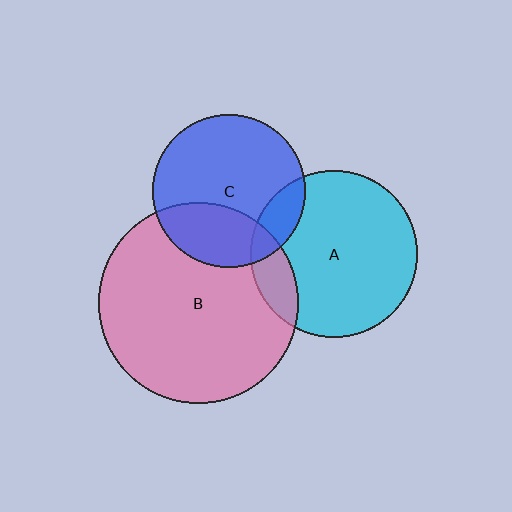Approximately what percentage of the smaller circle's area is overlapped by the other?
Approximately 15%.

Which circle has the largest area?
Circle B (pink).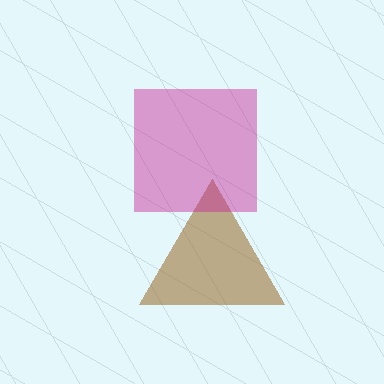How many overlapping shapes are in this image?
There are 2 overlapping shapes in the image.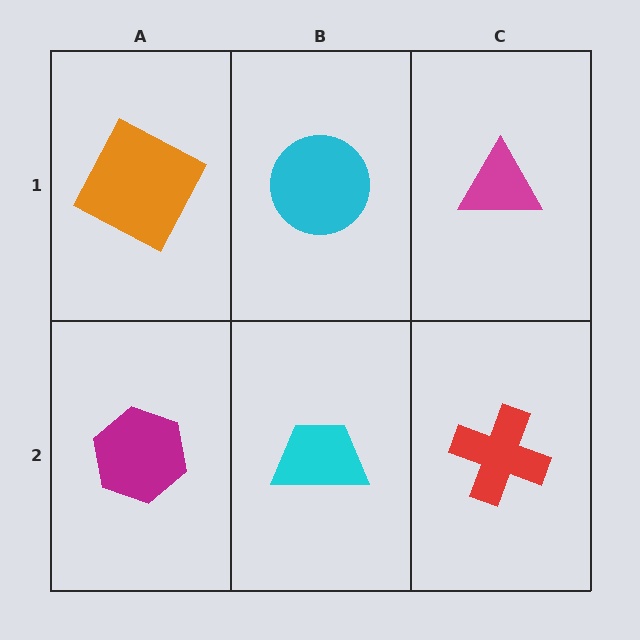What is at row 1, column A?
An orange square.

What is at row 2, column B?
A cyan trapezoid.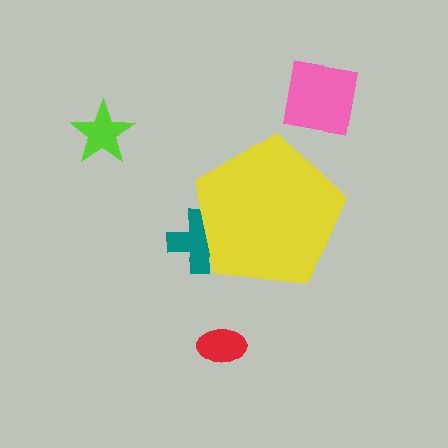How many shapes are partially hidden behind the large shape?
1 shape is partially hidden.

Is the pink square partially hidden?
No, the pink square is fully visible.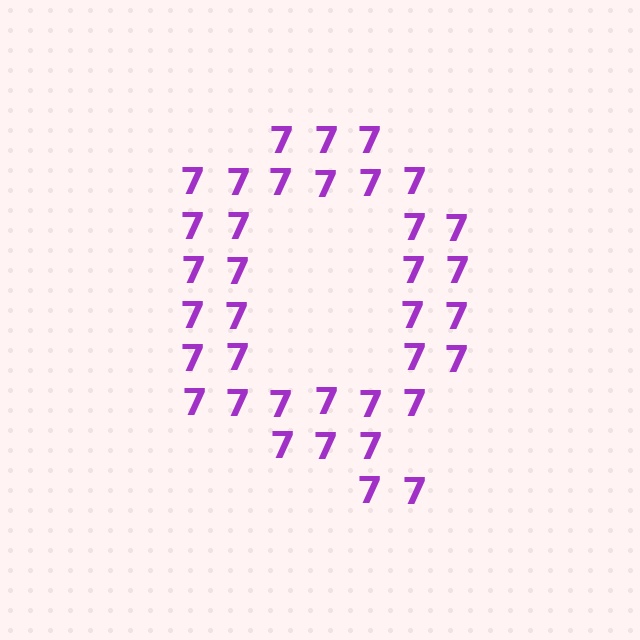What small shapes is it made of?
It is made of small digit 7's.